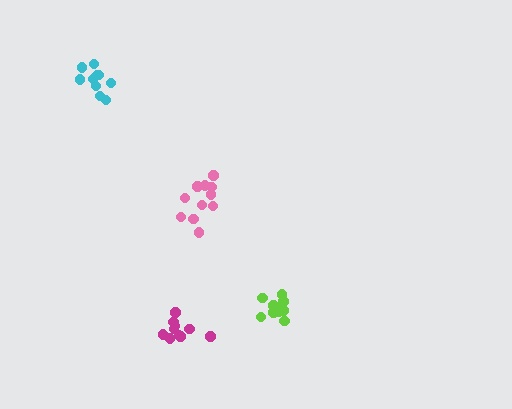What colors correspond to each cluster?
The clusters are colored: cyan, lime, pink, magenta.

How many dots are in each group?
Group 1: 10 dots, Group 2: 10 dots, Group 3: 11 dots, Group 4: 10 dots (41 total).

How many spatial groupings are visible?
There are 4 spatial groupings.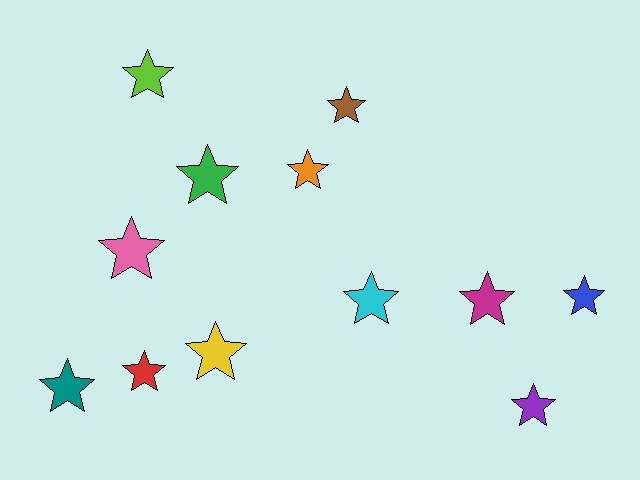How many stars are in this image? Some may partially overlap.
There are 12 stars.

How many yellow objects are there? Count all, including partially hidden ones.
There is 1 yellow object.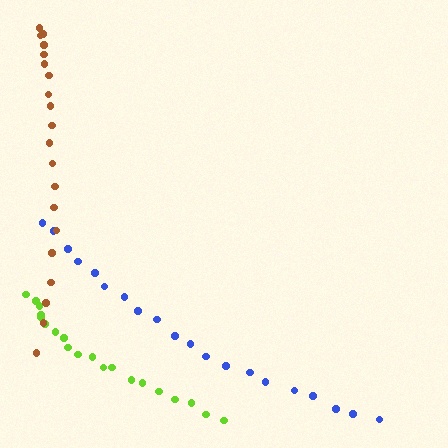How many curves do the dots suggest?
There are 3 distinct paths.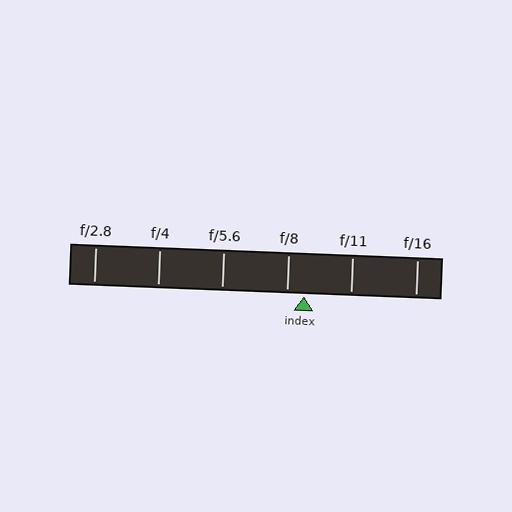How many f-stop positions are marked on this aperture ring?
There are 6 f-stop positions marked.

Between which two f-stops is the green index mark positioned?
The index mark is between f/8 and f/11.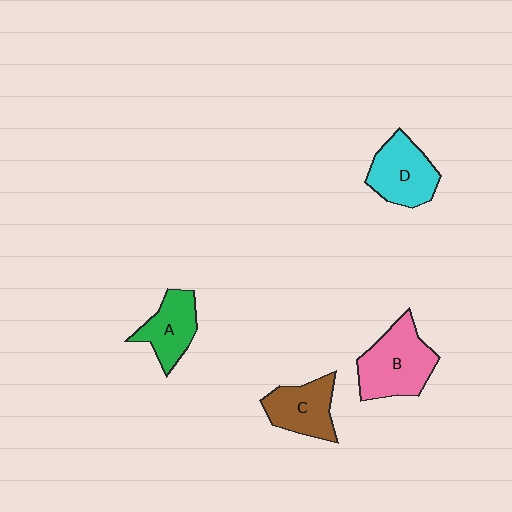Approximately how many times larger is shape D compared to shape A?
Approximately 1.2 times.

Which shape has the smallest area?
Shape A (green).